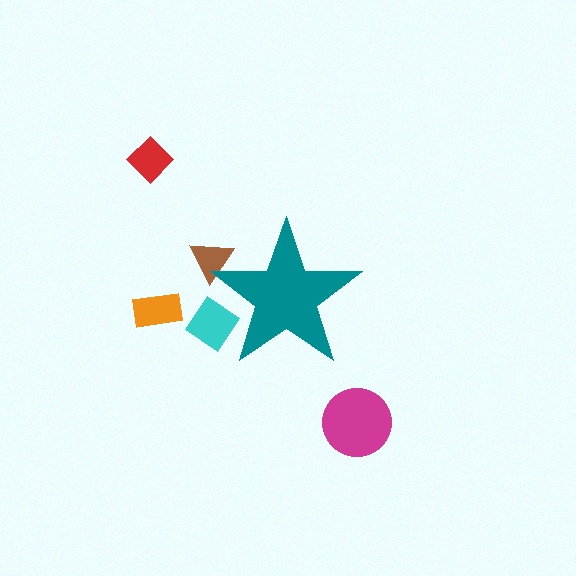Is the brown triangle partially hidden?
Yes, the brown triangle is partially hidden behind the teal star.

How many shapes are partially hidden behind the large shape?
2 shapes are partially hidden.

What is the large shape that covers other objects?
A teal star.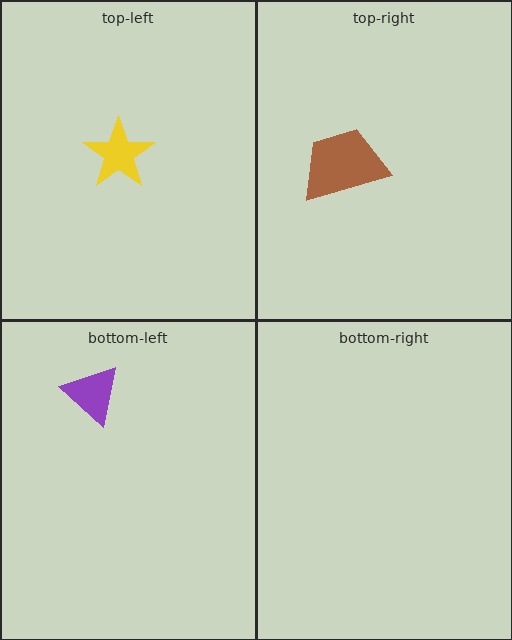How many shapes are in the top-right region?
1.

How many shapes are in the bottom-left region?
1.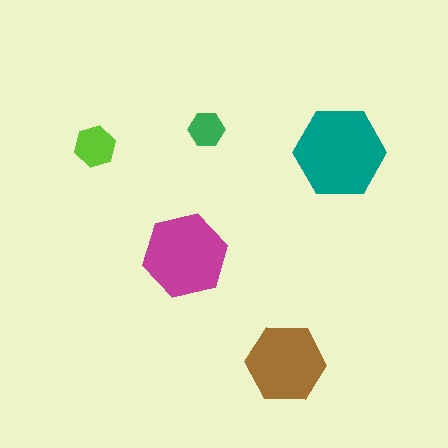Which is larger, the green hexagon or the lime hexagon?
The lime one.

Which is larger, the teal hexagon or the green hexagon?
The teal one.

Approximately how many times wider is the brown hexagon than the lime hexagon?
About 2 times wider.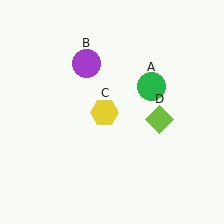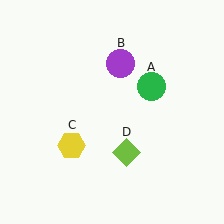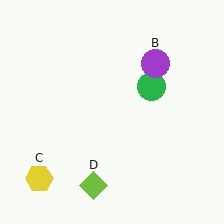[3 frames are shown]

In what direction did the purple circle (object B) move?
The purple circle (object B) moved right.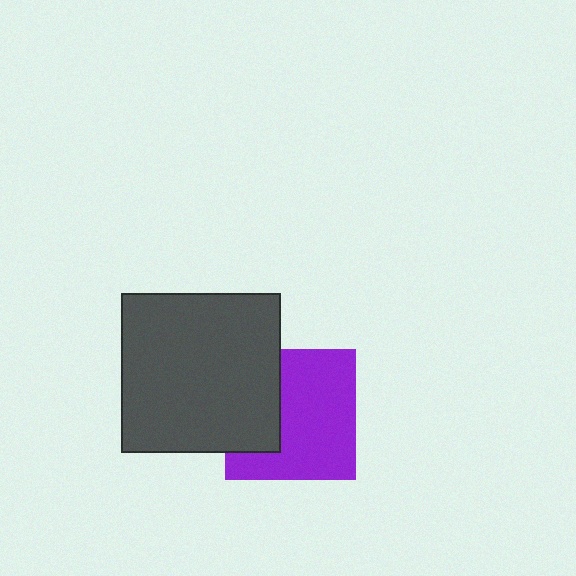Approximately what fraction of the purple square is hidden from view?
Roughly 34% of the purple square is hidden behind the dark gray square.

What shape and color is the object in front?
The object in front is a dark gray square.